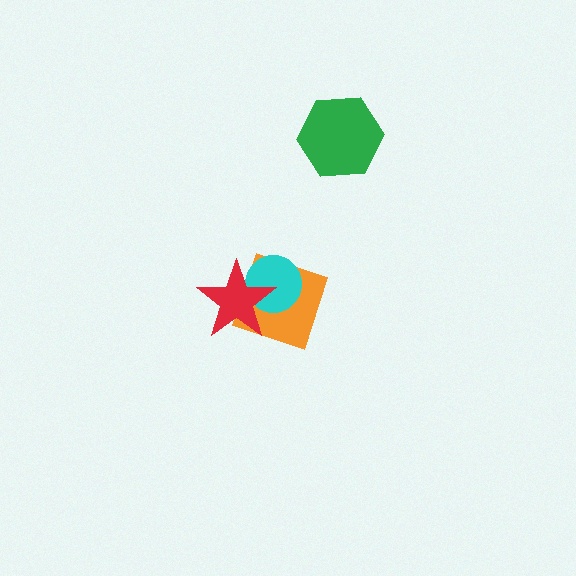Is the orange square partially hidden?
Yes, it is partially covered by another shape.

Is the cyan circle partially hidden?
Yes, it is partially covered by another shape.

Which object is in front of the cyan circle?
The red star is in front of the cyan circle.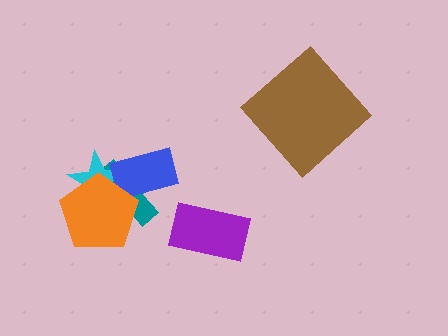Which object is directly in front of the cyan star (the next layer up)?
The blue rectangle is directly in front of the cyan star.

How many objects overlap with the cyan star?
3 objects overlap with the cyan star.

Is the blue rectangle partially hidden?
Yes, it is partially covered by another shape.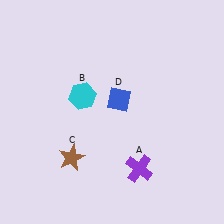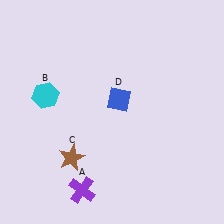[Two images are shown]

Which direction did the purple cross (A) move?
The purple cross (A) moved left.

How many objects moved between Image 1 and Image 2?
2 objects moved between the two images.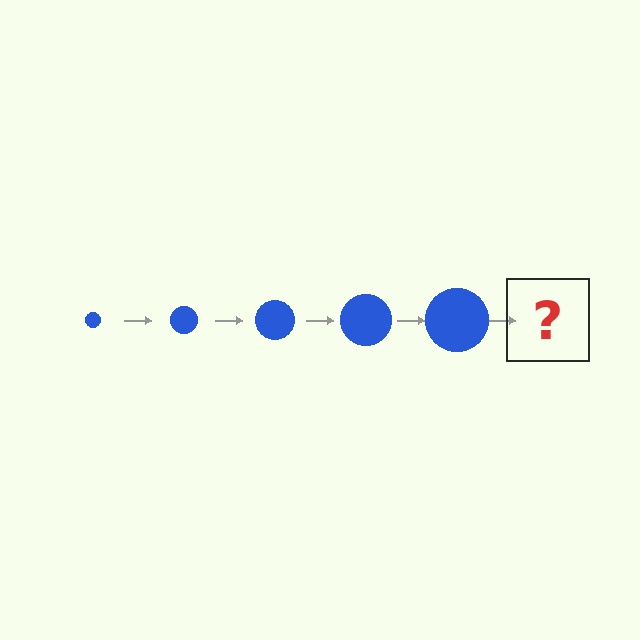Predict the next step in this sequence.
The next step is a blue circle, larger than the previous one.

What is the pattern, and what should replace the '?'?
The pattern is that the circle gets progressively larger each step. The '?' should be a blue circle, larger than the previous one.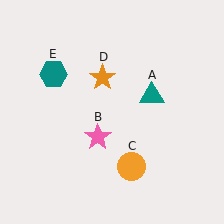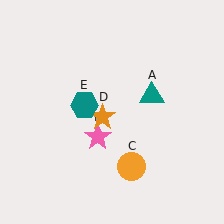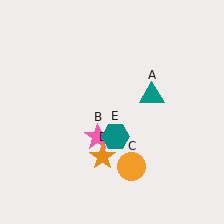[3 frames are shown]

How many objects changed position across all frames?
2 objects changed position: orange star (object D), teal hexagon (object E).